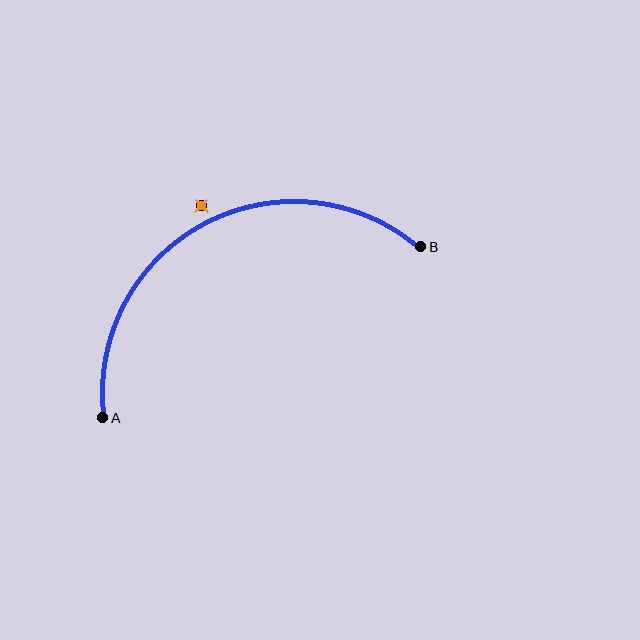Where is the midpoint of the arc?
The arc midpoint is the point on the curve farthest from the straight line joining A and B. It sits above that line.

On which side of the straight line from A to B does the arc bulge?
The arc bulges above the straight line connecting A and B.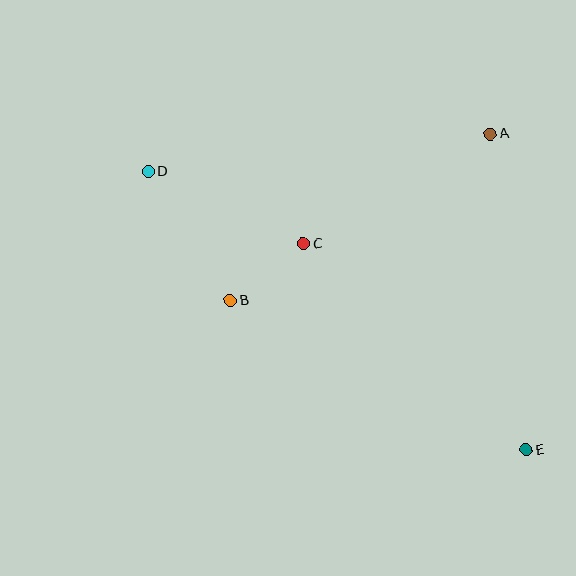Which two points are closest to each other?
Points B and C are closest to each other.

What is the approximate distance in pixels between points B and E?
The distance between B and E is approximately 331 pixels.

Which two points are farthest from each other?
Points D and E are farthest from each other.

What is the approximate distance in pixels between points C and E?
The distance between C and E is approximately 303 pixels.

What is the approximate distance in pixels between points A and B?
The distance between A and B is approximately 309 pixels.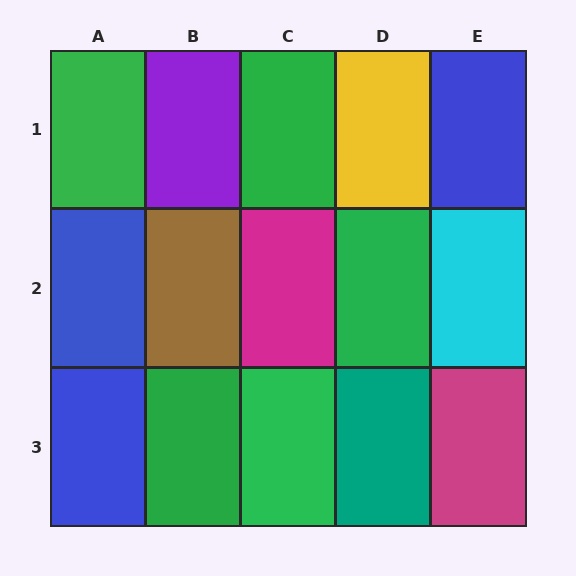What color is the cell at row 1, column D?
Yellow.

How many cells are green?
5 cells are green.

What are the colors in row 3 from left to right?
Blue, green, green, teal, magenta.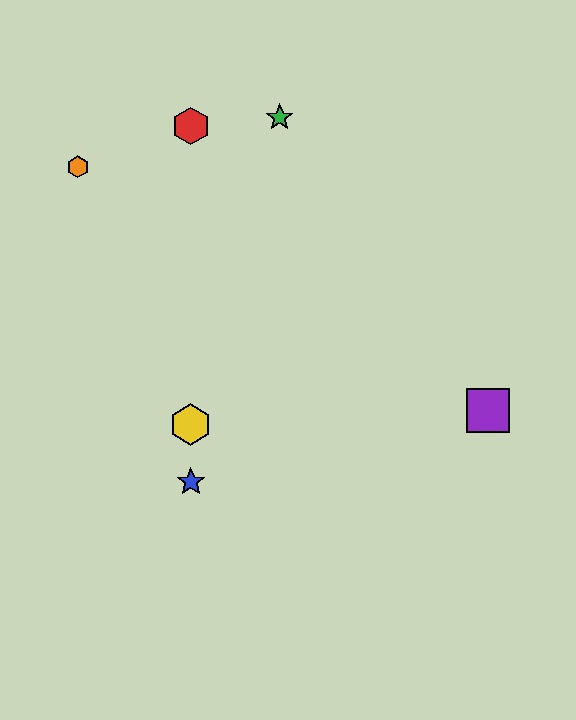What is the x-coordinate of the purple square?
The purple square is at x≈488.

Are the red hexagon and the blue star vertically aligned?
Yes, both are at x≈191.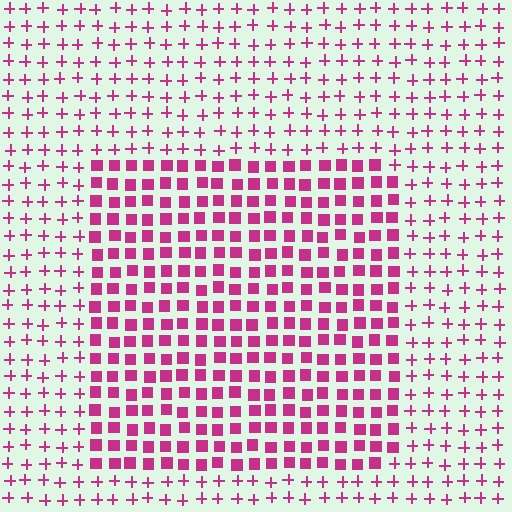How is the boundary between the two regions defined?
The boundary is defined by a change in element shape: squares inside vs. plus signs outside. All elements share the same color and spacing.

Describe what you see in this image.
The image is filled with small magenta elements arranged in a uniform grid. A rectangle-shaped region contains squares, while the surrounding area contains plus signs. The boundary is defined purely by the change in element shape.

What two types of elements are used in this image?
The image uses squares inside the rectangle region and plus signs outside it.